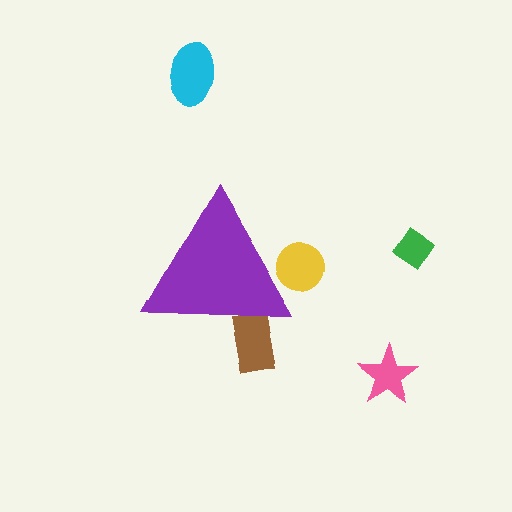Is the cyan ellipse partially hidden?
No, the cyan ellipse is fully visible.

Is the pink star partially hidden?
No, the pink star is fully visible.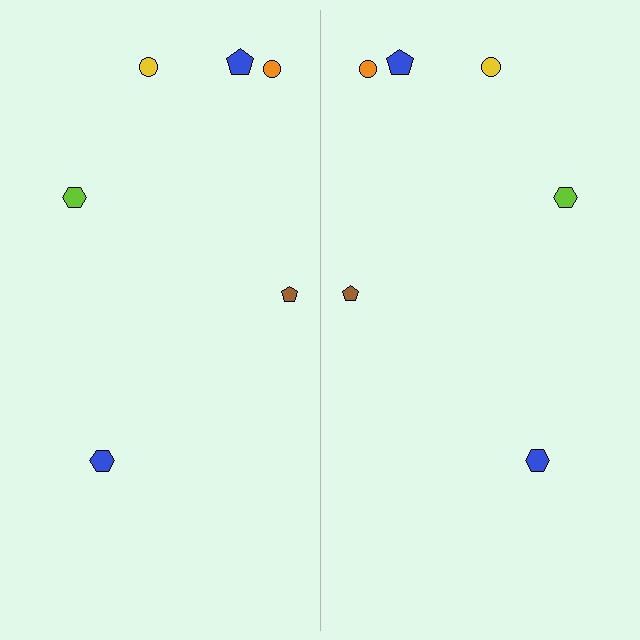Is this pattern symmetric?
Yes, this pattern has bilateral (reflection) symmetry.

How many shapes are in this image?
There are 12 shapes in this image.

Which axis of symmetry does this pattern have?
The pattern has a vertical axis of symmetry running through the center of the image.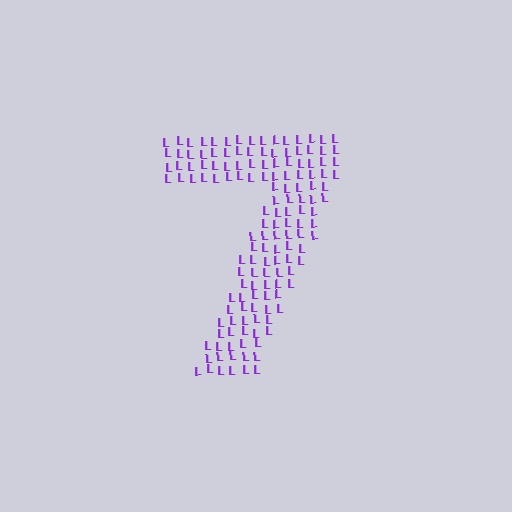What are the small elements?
The small elements are letter L's.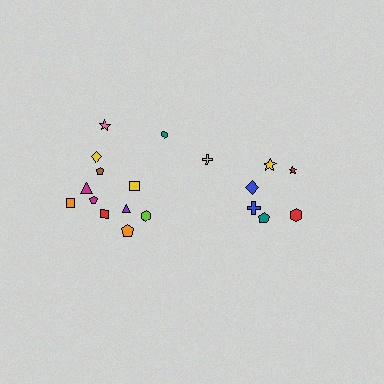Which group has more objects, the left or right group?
The left group.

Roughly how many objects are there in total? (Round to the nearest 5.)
Roughly 20 objects in total.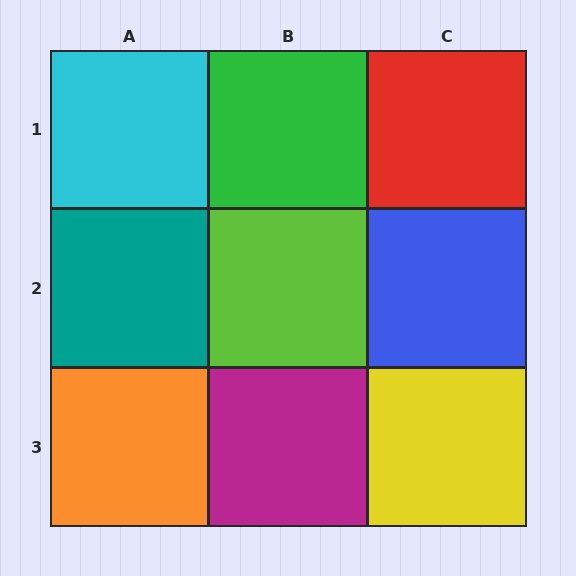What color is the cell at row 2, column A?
Teal.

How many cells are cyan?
1 cell is cyan.